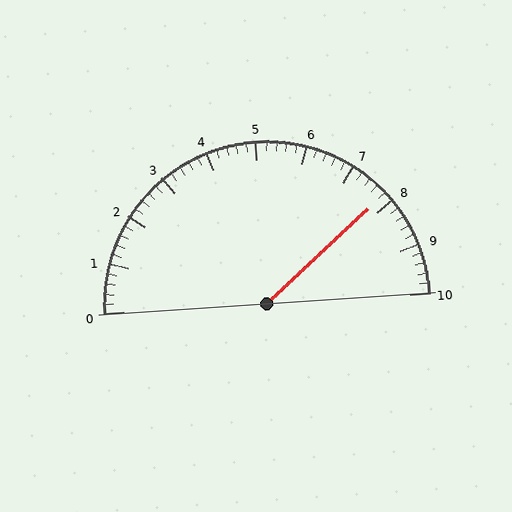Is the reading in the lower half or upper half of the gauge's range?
The reading is in the upper half of the range (0 to 10).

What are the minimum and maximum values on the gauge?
The gauge ranges from 0 to 10.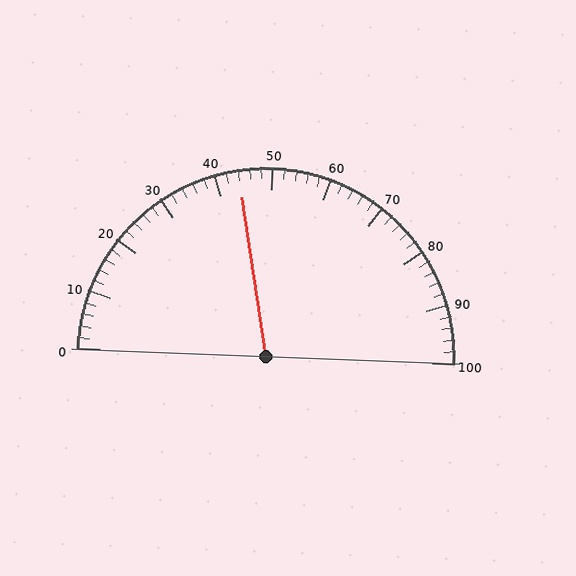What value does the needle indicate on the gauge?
The needle indicates approximately 44.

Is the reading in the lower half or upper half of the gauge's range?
The reading is in the lower half of the range (0 to 100).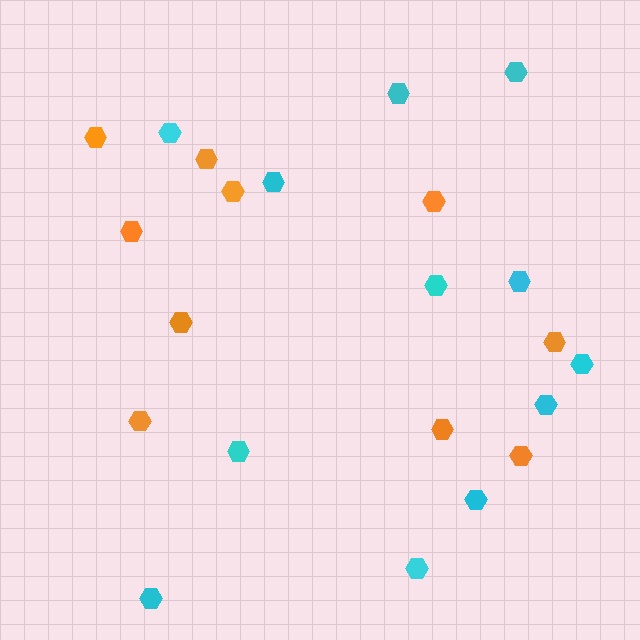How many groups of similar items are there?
There are 2 groups: one group of cyan hexagons (12) and one group of orange hexagons (10).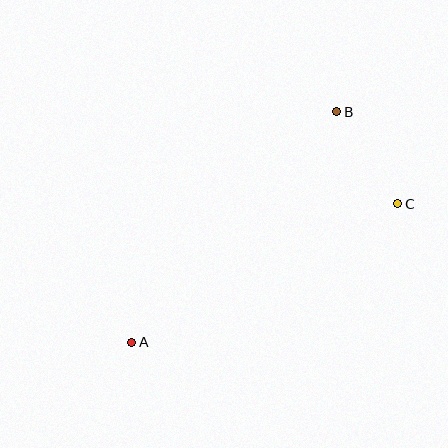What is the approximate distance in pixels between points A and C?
The distance between A and C is approximately 300 pixels.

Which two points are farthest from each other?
Points A and B are farthest from each other.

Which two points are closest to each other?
Points B and C are closest to each other.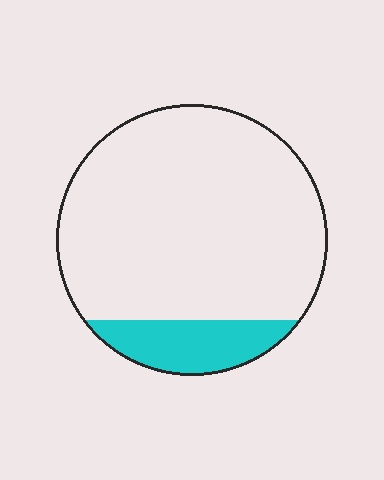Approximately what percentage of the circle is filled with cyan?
Approximately 15%.